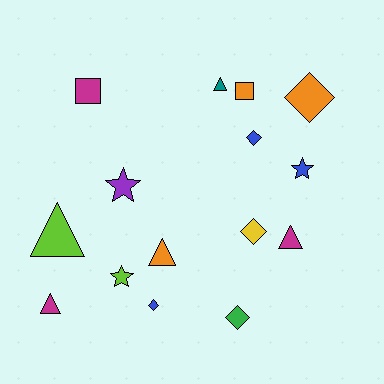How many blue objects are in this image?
There are 3 blue objects.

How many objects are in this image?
There are 15 objects.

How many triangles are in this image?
There are 5 triangles.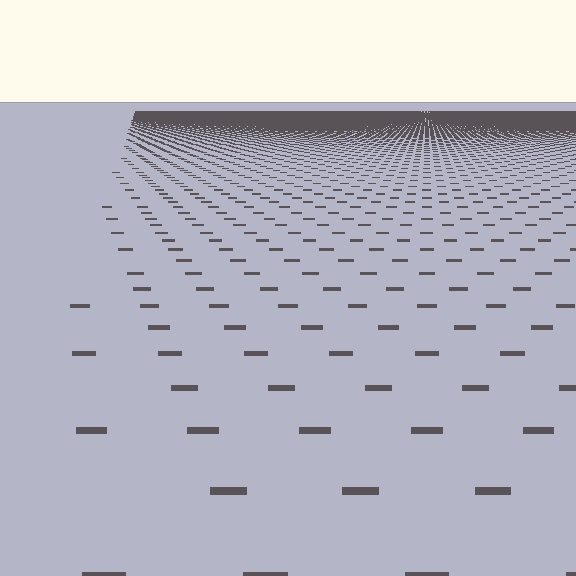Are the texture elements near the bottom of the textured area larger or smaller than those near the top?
Larger. Near the bottom, elements are closer to the viewer and appear at a bigger on-screen size.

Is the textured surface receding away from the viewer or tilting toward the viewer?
The surface is receding away from the viewer. Texture elements get smaller and denser toward the top.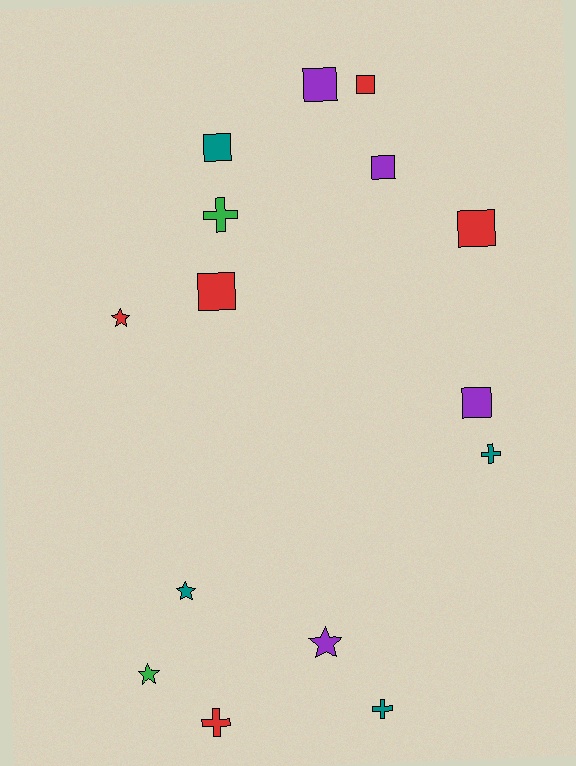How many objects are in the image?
There are 15 objects.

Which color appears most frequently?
Red, with 5 objects.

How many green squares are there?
There are no green squares.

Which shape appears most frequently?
Square, with 7 objects.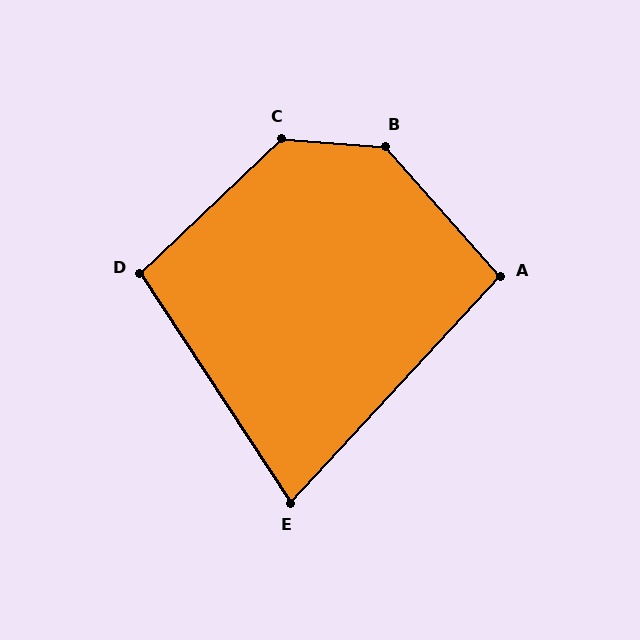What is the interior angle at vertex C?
Approximately 132 degrees (obtuse).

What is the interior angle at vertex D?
Approximately 101 degrees (obtuse).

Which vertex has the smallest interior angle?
E, at approximately 76 degrees.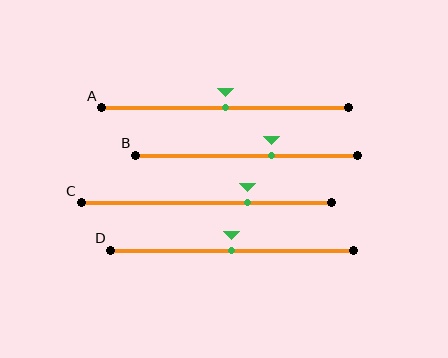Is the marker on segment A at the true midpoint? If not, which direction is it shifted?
Yes, the marker on segment A is at the true midpoint.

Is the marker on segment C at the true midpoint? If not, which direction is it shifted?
No, the marker on segment C is shifted to the right by about 16% of the segment length.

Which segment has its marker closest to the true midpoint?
Segment A has its marker closest to the true midpoint.